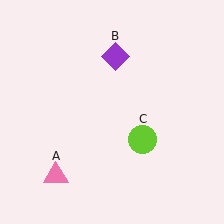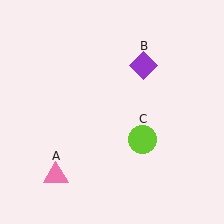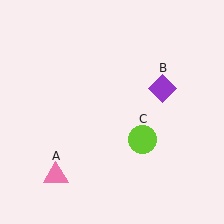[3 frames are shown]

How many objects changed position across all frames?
1 object changed position: purple diamond (object B).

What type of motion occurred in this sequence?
The purple diamond (object B) rotated clockwise around the center of the scene.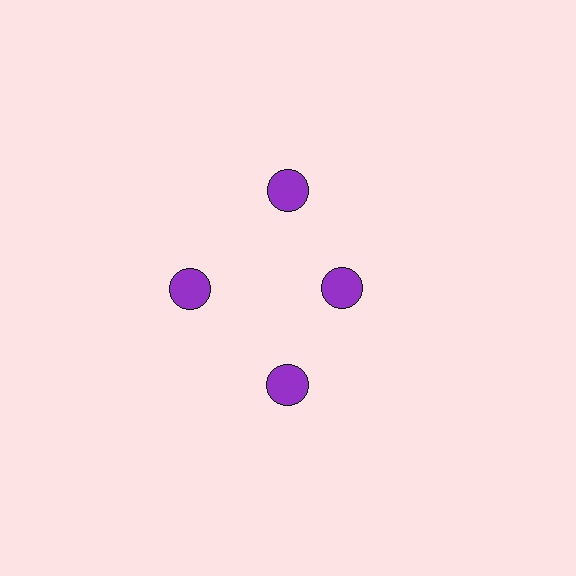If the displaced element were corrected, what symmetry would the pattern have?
It would have 4-fold rotational symmetry — the pattern would map onto itself every 90 degrees.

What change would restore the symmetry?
The symmetry would be restored by moving it outward, back onto the ring so that all 4 circles sit at equal angles and equal distance from the center.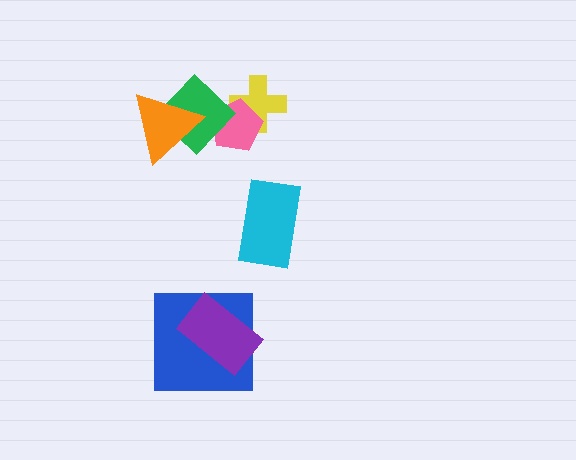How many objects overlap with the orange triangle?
1 object overlaps with the orange triangle.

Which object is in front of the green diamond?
The orange triangle is in front of the green diamond.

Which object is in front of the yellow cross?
The pink pentagon is in front of the yellow cross.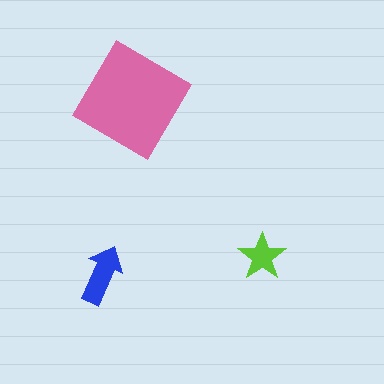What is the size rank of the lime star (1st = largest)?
3rd.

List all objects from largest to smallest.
The pink diamond, the blue arrow, the lime star.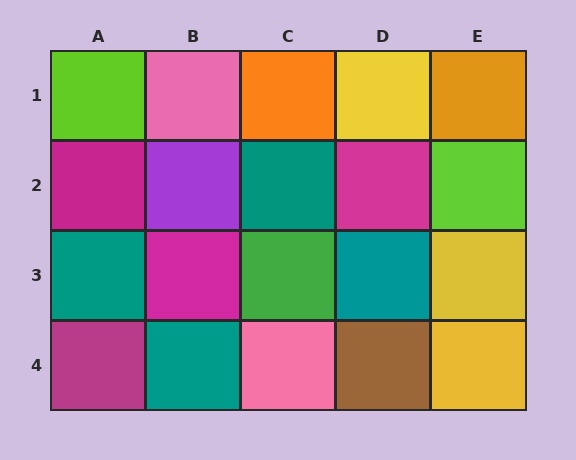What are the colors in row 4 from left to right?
Magenta, teal, pink, brown, yellow.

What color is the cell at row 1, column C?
Orange.